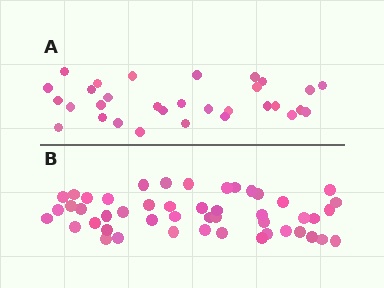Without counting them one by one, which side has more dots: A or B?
Region B (the bottom region) has more dots.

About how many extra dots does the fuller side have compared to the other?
Region B has approximately 15 more dots than region A.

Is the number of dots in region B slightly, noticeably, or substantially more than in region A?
Region B has substantially more. The ratio is roughly 1.5 to 1.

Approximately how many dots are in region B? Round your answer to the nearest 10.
About 50 dots. (The exact count is 48, which rounds to 50.)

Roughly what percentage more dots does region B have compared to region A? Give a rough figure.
About 55% more.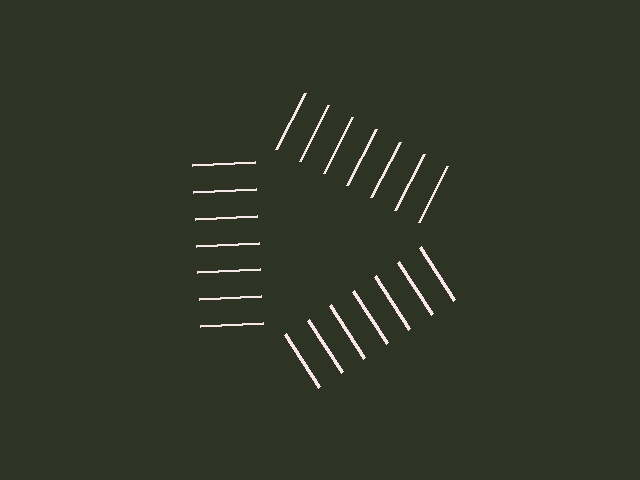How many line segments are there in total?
21 — 7 along each of the 3 edges.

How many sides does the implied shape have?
3 sides — the line-ends trace a triangle.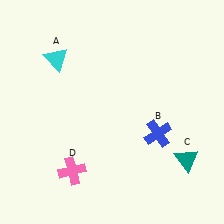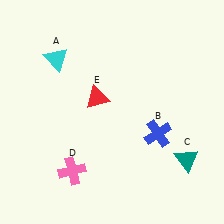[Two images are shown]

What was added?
A red triangle (E) was added in Image 2.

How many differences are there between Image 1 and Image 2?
There is 1 difference between the two images.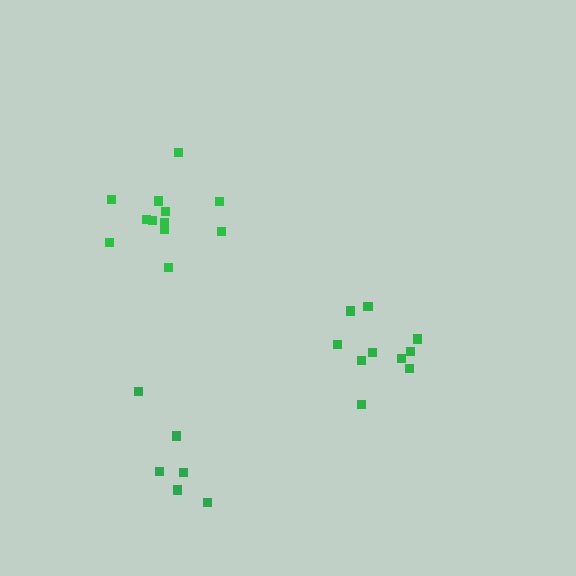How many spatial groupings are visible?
There are 3 spatial groupings.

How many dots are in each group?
Group 1: 12 dots, Group 2: 10 dots, Group 3: 6 dots (28 total).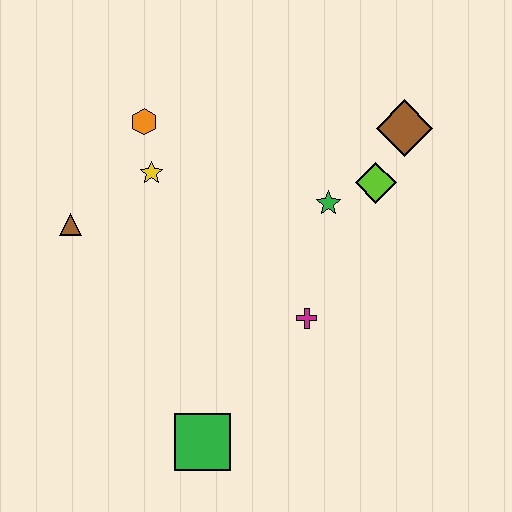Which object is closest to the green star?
The lime diamond is closest to the green star.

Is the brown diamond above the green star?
Yes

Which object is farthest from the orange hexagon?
The green square is farthest from the orange hexagon.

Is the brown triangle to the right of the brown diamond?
No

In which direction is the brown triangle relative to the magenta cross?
The brown triangle is to the left of the magenta cross.